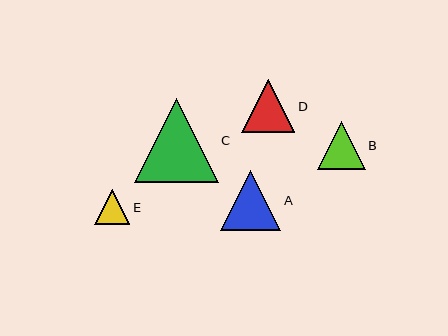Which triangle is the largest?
Triangle C is the largest with a size of approximately 84 pixels.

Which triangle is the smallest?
Triangle E is the smallest with a size of approximately 35 pixels.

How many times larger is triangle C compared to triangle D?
Triangle C is approximately 1.6 times the size of triangle D.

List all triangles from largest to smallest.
From largest to smallest: C, A, D, B, E.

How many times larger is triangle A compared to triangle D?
Triangle A is approximately 1.1 times the size of triangle D.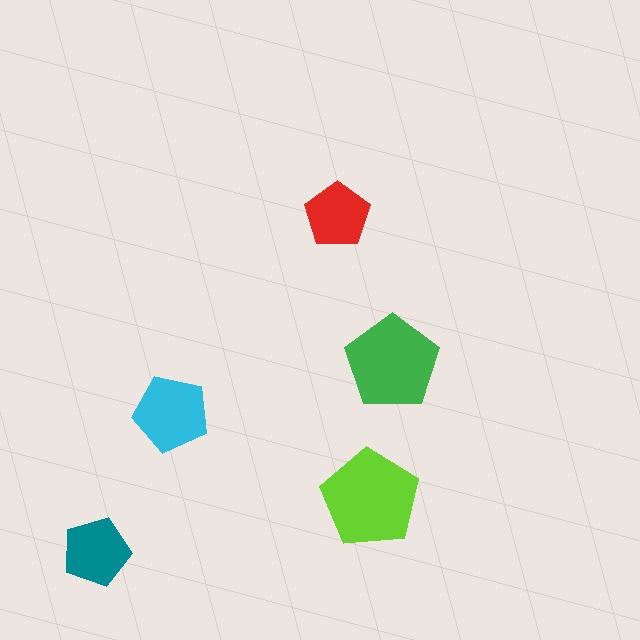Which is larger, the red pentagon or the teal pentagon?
The teal one.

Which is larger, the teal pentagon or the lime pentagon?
The lime one.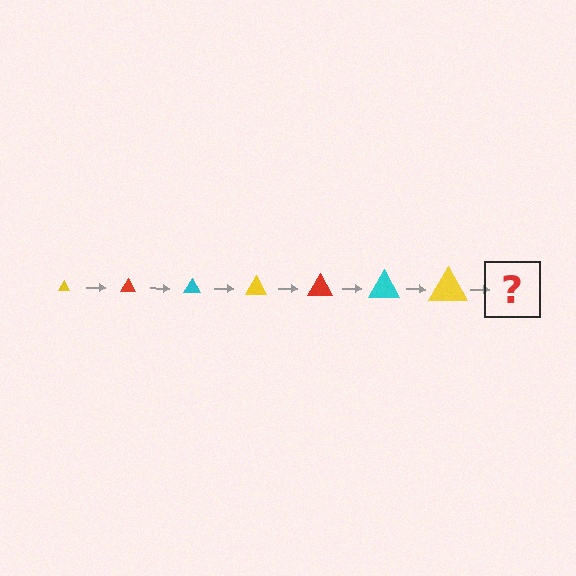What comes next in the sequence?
The next element should be a red triangle, larger than the previous one.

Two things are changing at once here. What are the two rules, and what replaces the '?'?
The two rules are that the triangle grows larger each step and the color cycles through yellow, red, and cyan. The '?' should be a red triangle, larger than the previous one.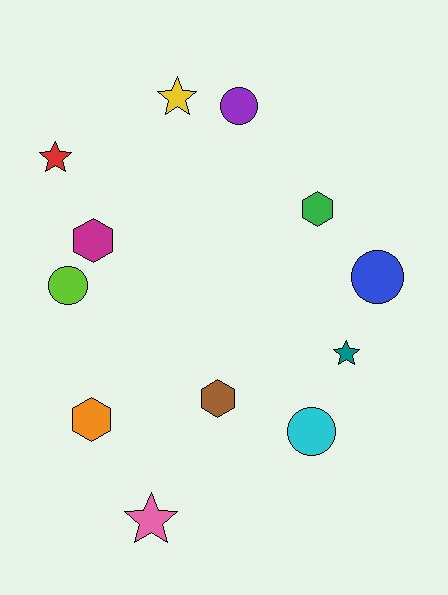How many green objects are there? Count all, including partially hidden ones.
There is 1 green object.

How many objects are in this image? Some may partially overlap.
There are 12 objects.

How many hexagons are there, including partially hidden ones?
There are 4 hexagons.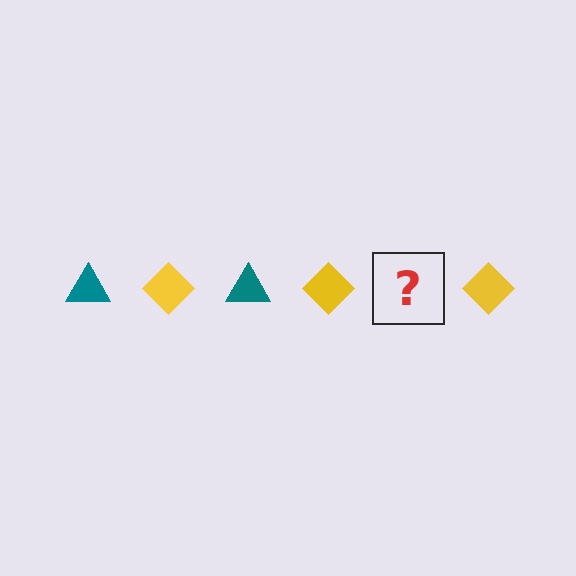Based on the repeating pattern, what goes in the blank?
The blank should be a teal triangle.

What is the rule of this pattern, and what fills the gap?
The rule is that the pattern alternates between teal triangle and yellow diamond. The gap should be filled with a teal triangle.